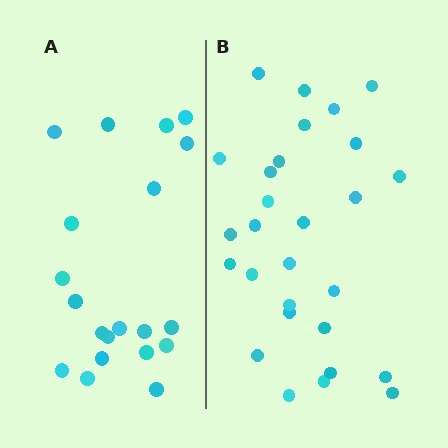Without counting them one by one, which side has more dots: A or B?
Region B (the right region) has more dots.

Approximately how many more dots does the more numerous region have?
Region B has roughly 8 or so more dots than region A.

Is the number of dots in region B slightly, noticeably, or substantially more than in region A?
Region B has noticeably more, but not dramatically so. The ratio is roughly 1.4 to 1.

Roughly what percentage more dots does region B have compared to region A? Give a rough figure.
About 40% more.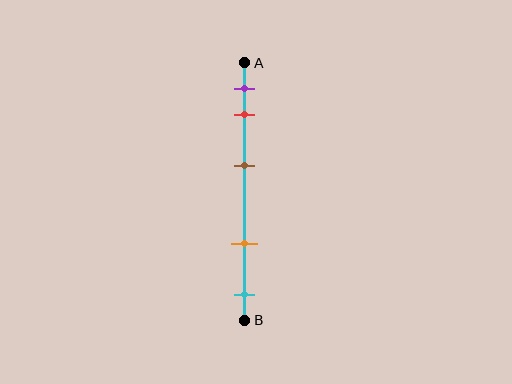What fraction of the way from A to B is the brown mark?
The brown mark is approximately 40% (0.4) of the way from A to B.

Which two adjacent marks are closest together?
The purple and red marks are the closest adjacent pair.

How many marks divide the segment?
There are 5 marks dividing the segment.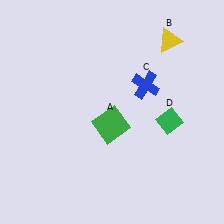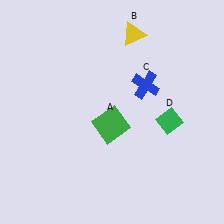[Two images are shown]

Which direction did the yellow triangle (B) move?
The yellow triangle (B) moved left.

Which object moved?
The yellow triangle (B) moved left.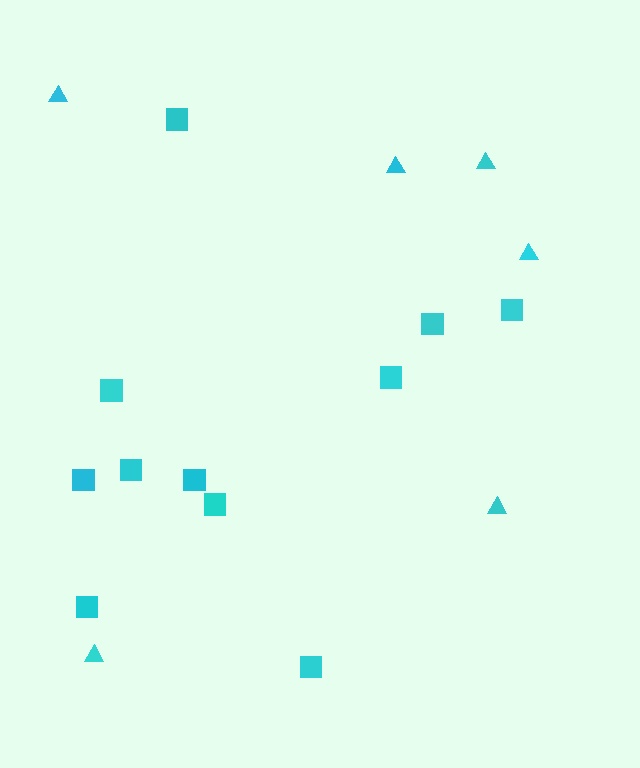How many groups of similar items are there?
There are 2 groups: one group of triangles (6) and one group of squares (11).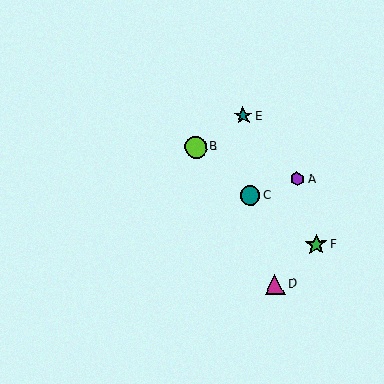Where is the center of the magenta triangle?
The center of the magenta triangle is at (275, 285).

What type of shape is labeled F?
Shape F is a green star.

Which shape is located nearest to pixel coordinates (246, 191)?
The teal circle (labeled C) at (250, 196) is nearest to that location.